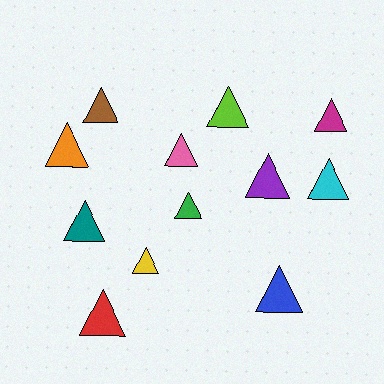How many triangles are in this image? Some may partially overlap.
There are 12 triangles.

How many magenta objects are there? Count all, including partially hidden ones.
There is 1 magenta object.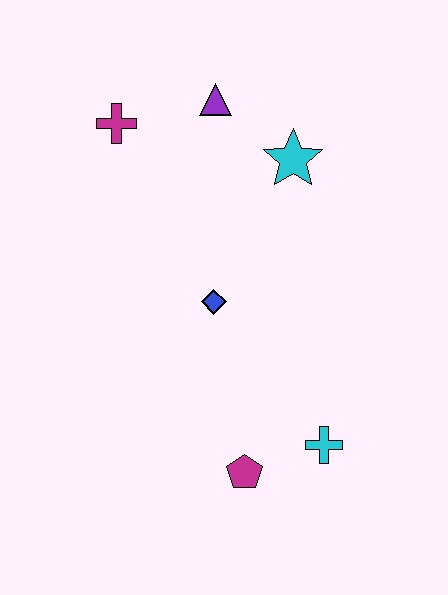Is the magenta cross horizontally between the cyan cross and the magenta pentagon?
No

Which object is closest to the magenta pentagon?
The cyan cross is closest to the magenta pentagon.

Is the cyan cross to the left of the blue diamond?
No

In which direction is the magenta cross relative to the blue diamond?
The magenta cross is above the blue diamond.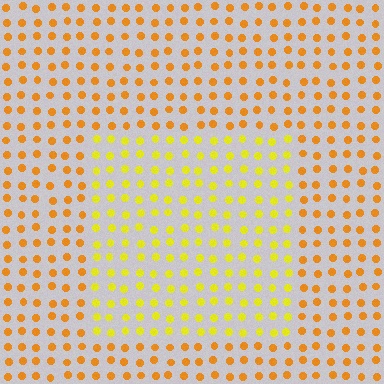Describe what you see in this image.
The image is filled with small orange elements in a uniform arrangement. A rectangle-shaped region is visible where the elements are tinted to a slightly different hue, forming a subtle color boundary.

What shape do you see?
I see a rectangle.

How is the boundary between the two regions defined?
The boundary is defined purely by a slight shift in hue (about 29 degrees). Spacing, size, and orientation are identical on both sides.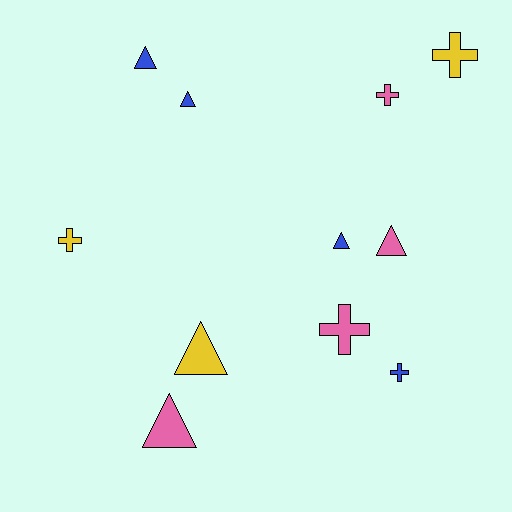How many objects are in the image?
There are 11 objects.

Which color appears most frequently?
Blue, with 4 objects.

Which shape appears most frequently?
Triangle, with 6 objects.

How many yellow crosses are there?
There are 2 yellow crosses.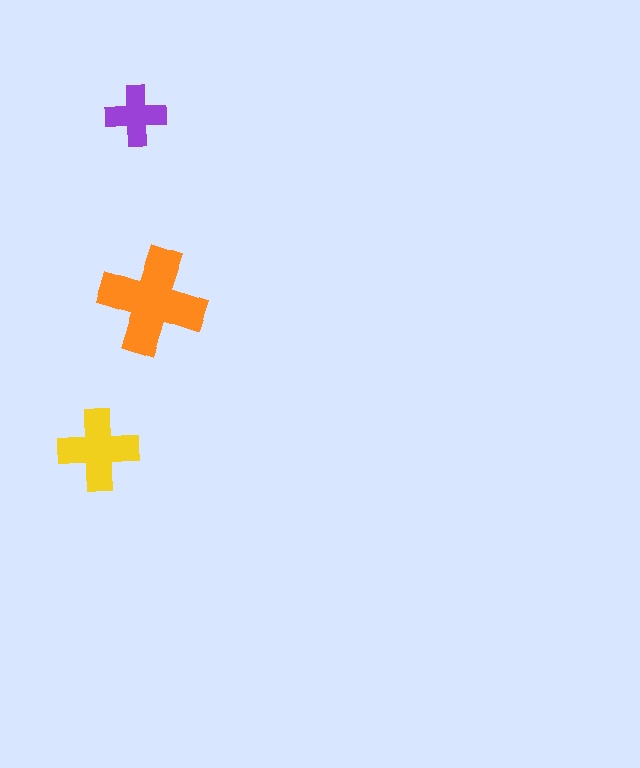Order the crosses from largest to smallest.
the orange one, the yellow one, the purple one.